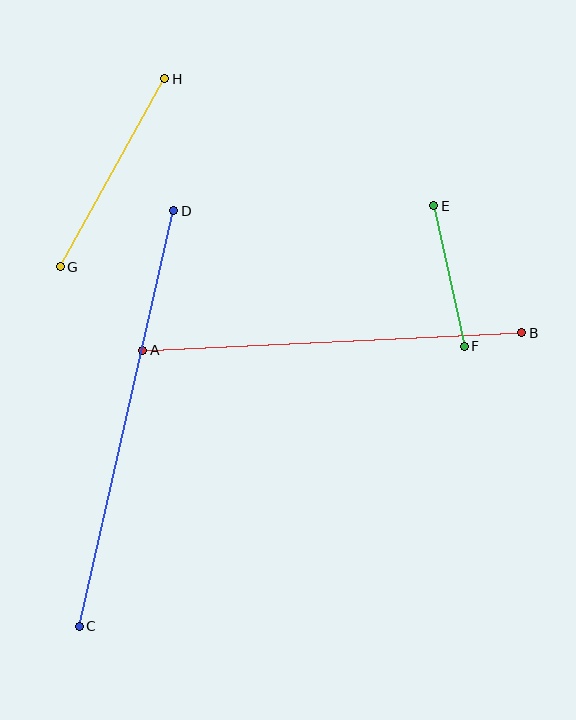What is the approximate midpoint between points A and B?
The midpoint is at approximately (332, 341) pixels.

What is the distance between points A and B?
The distance is approximately 380 pixels.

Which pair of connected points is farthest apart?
Points C and D are farthest apart.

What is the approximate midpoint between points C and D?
The midpoint is at approximately (126, 418) pixels.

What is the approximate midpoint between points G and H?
The midpoint is at approximately (112, 173) pixels.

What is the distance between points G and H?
The distance is approximately 215 pixels.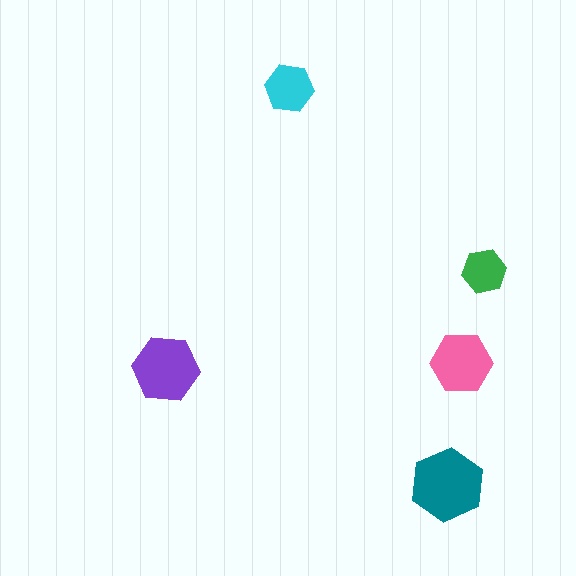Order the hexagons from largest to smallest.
the teal one, the purple one, the pink one, the cyan one, the green one.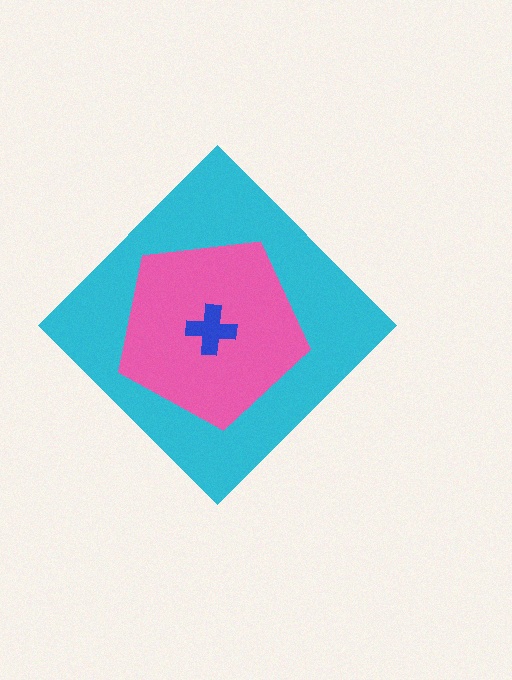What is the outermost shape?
The cyan diamond.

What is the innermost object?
The blue cross.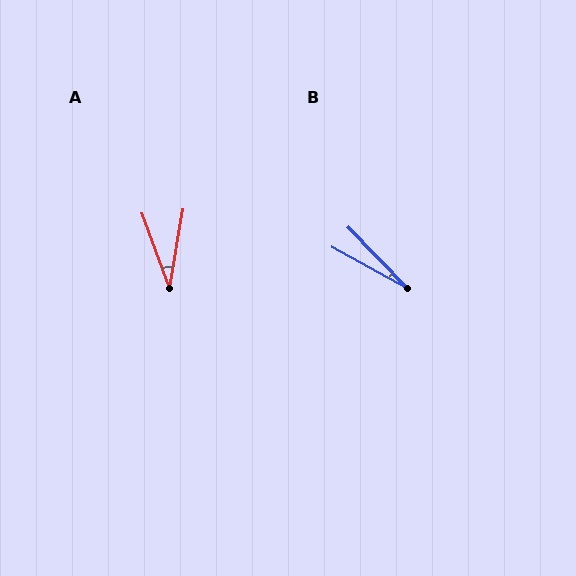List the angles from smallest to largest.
B (17°), A (30°).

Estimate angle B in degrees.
Approximately 17 degrees.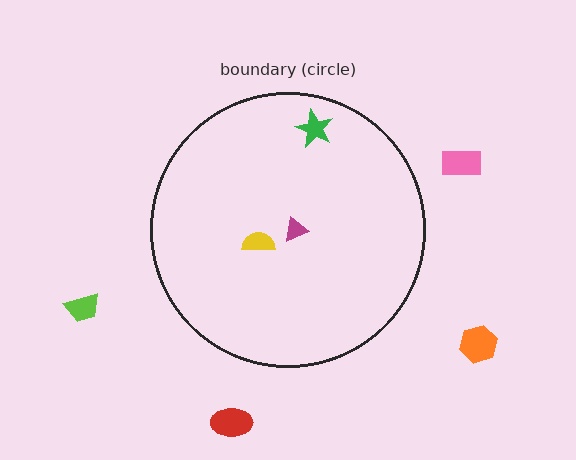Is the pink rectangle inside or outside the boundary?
Outside.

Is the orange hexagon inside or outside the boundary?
Outside.